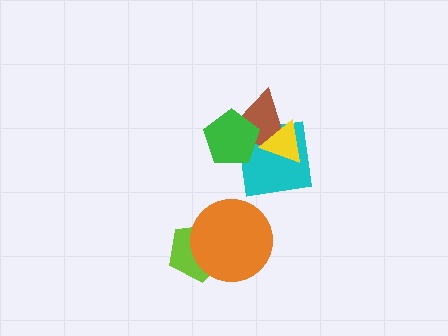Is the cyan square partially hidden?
Yes, it is partially covered by another shape.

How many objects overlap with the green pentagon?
2 objects overlap with the green pentagon.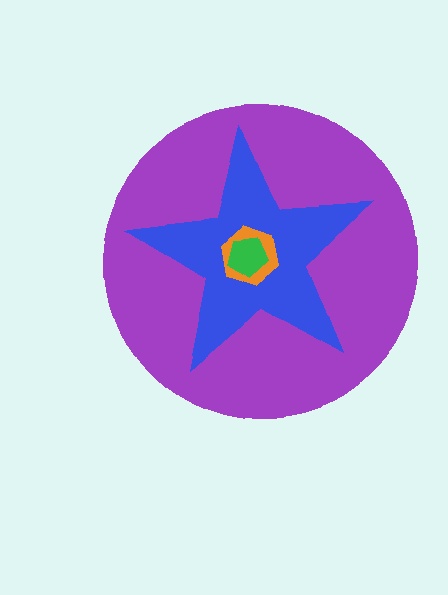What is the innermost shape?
The green pentagon.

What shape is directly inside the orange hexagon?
The green pentagon.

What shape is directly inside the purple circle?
The blue star.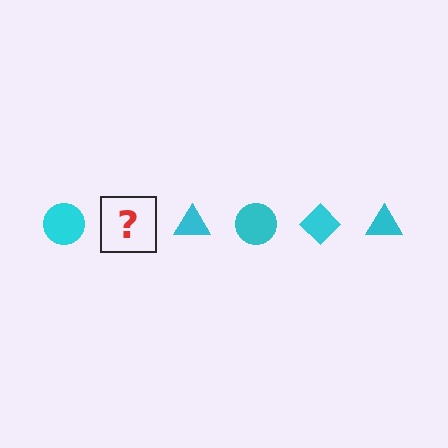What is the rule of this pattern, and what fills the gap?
The rule is that the pattern cycles through circle, diamond, triangle shapes in cyan. The gap should be filled with a cyan diamond.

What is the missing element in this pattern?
The missing element is a cyan diamond.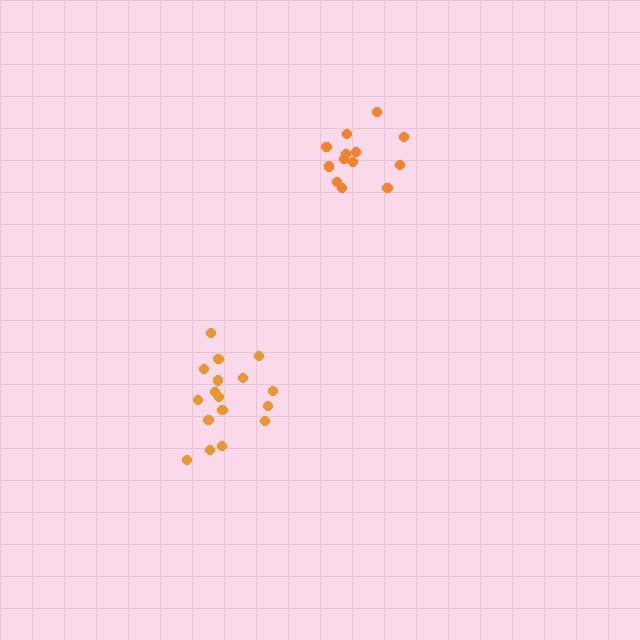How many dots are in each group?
Group 1: 13 dots, Group 2: 17 dots (30 total).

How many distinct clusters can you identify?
There are 2 distinct clusters.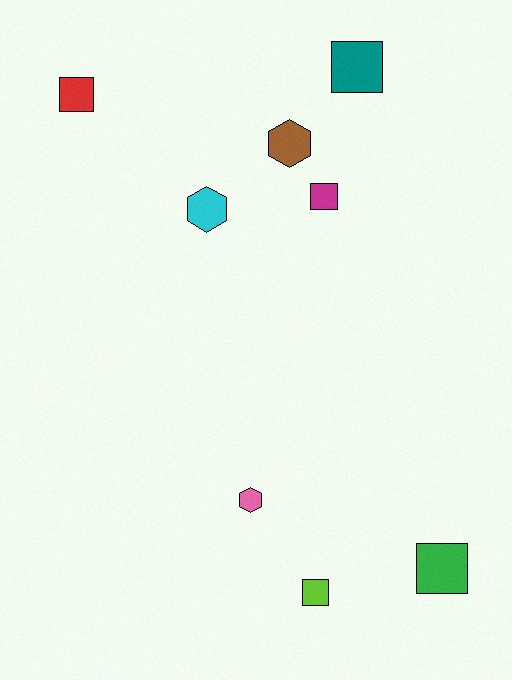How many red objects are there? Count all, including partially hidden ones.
There is 1 red object.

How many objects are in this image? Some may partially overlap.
There are 8 objects.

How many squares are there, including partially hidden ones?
There are 5 squares.